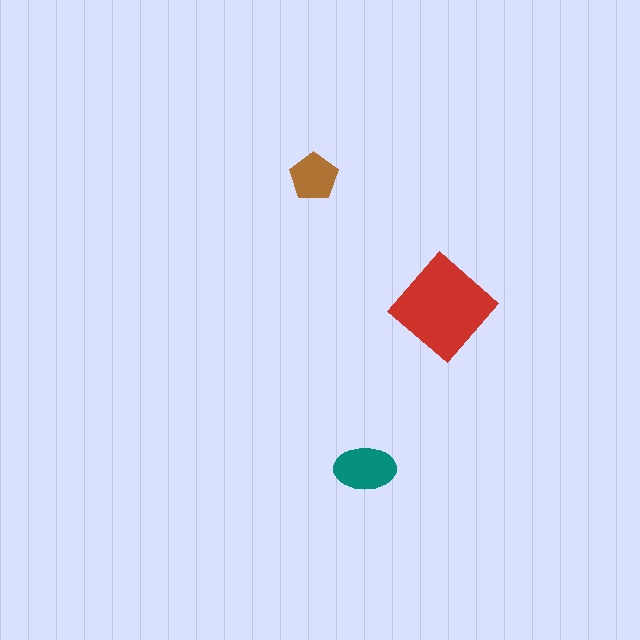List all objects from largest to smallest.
The red diamond, the teal ellipse, the brown pentagon.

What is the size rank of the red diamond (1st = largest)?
1st.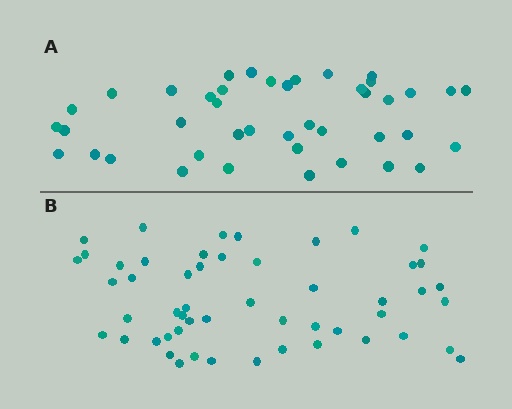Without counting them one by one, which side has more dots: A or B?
Region B (the bottom region) has more dots.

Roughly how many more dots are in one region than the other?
Region B has roughly 10 or so more dots than region A.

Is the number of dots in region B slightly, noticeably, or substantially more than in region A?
Region B has only slightly more — the two regions are fairly close. The ratio is roughly 1.2 to 1.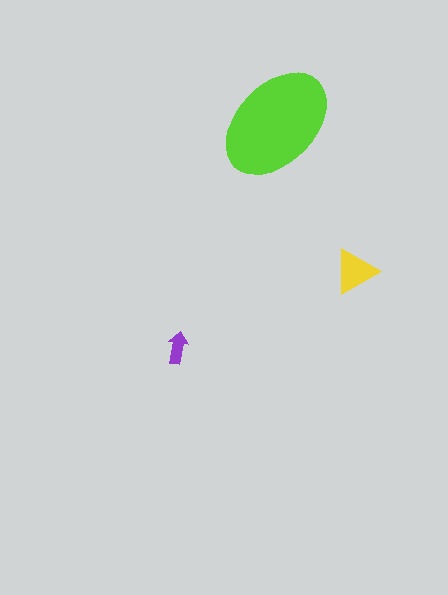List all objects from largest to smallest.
The lime ellipse, the yellow triangle, the purple arrow.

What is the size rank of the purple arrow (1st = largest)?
3rd.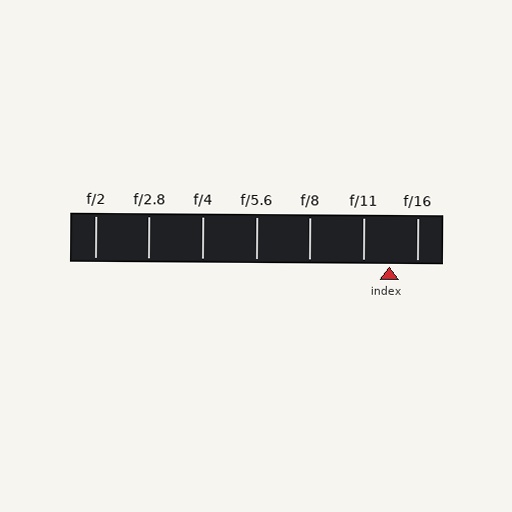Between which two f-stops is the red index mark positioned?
The index mark is between f/11 and f/16.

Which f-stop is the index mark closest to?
The index mark is closest to f/11.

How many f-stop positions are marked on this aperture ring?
There are 7 f-stop positions marked.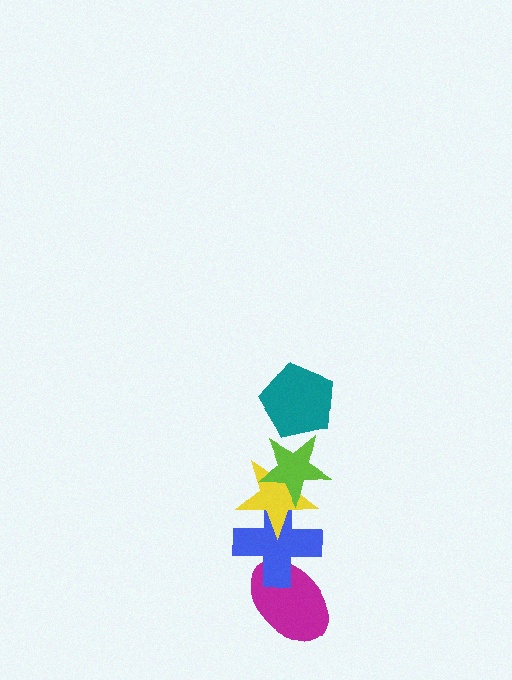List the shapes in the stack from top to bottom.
From top to bottom: the teal pentagon, the lime star, the yellow star, the blue cross, the magenta ellipse.